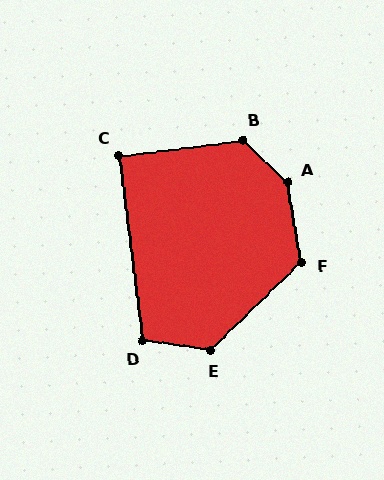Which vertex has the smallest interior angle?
C, at approximately 90 degrees.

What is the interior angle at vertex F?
Approximately 124 degrees (obtuse).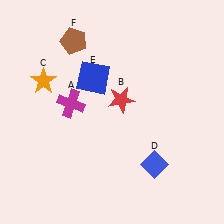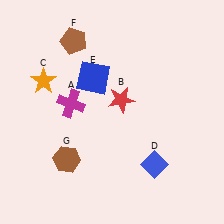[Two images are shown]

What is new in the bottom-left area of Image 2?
A brown hexagon (G) was added in the bottom-left area of Image 2.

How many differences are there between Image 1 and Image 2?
There is 1 difference between the two images.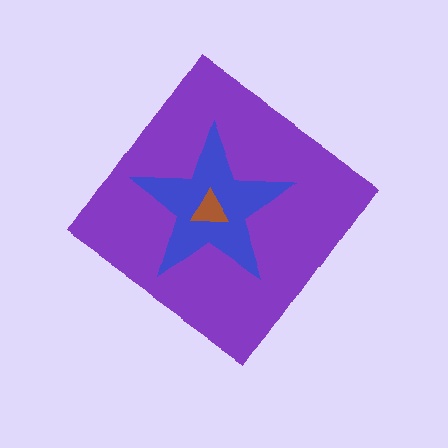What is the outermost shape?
The purple diamond.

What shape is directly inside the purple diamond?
The blue star.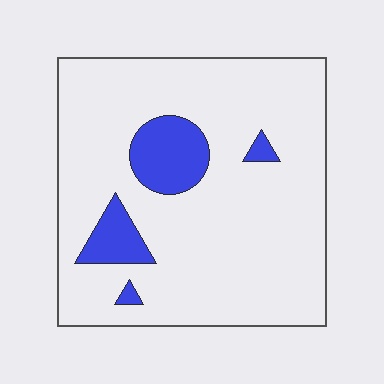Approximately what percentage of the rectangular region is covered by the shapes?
Approximately 15%.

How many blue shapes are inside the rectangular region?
4.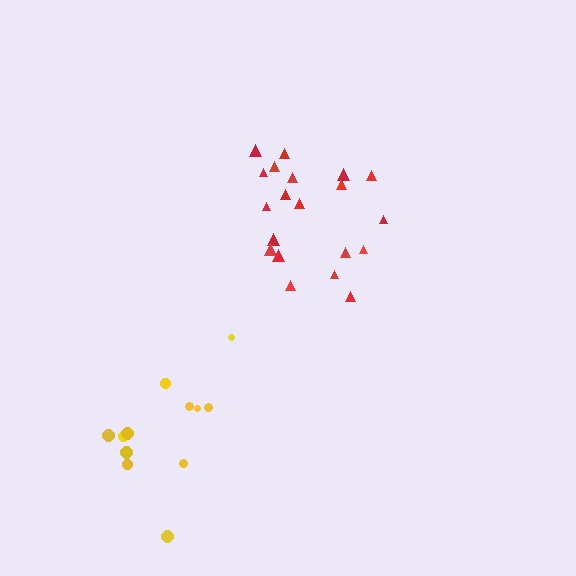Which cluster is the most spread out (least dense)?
Yellow.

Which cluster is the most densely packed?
Red.